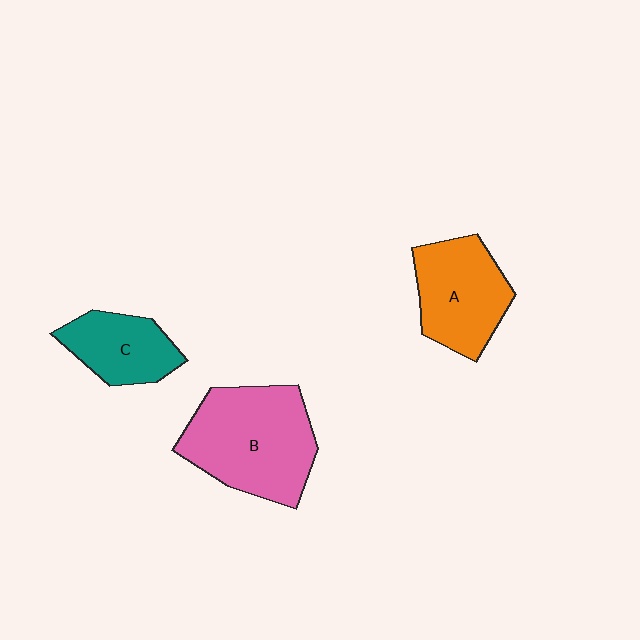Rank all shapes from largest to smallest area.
From largest to smallest: B (pink), A (orange), C (teal).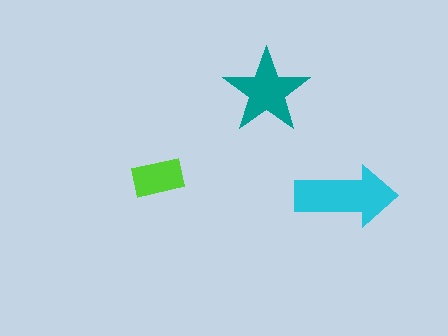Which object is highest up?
The teal star is topmost.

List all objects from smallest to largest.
The lime rectangle, the teal star, the cyan arrow.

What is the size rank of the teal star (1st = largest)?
2nd.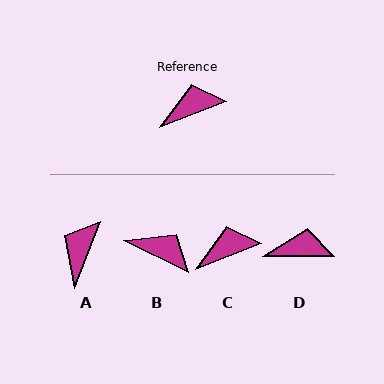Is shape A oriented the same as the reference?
No, it is off by about 47 degrees.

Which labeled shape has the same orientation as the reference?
C.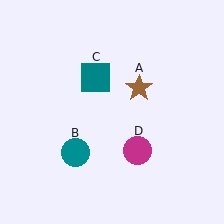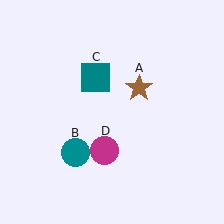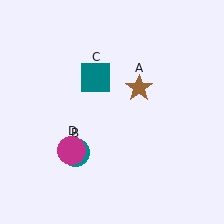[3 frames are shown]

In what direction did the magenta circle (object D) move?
The magenta circle (object D) moved left.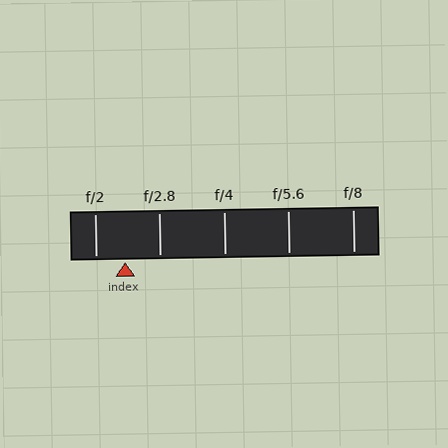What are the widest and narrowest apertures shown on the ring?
The widest aperture shown is f/2 and the narrowest is f/8.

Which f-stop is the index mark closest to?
The index mark is closest to f/2.